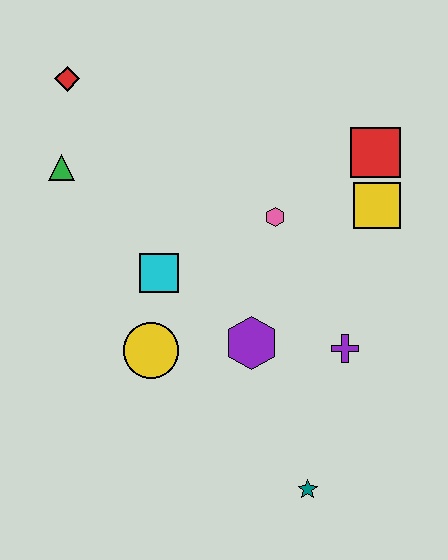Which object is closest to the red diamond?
The green triangle is closest to the red diamond.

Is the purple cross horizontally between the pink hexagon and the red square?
Yes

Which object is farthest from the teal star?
The red diamond is farthest from the teal star.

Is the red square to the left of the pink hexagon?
No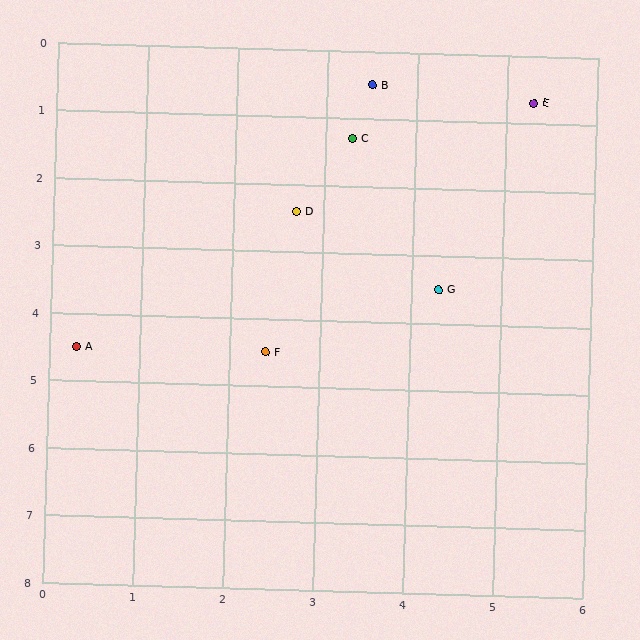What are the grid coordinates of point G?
Point G is at approximately (4.3, 3.5).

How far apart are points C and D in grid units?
Points C and D are about 1.3 grid units apart.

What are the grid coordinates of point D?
Point D is at approximately (2.7, 2.4).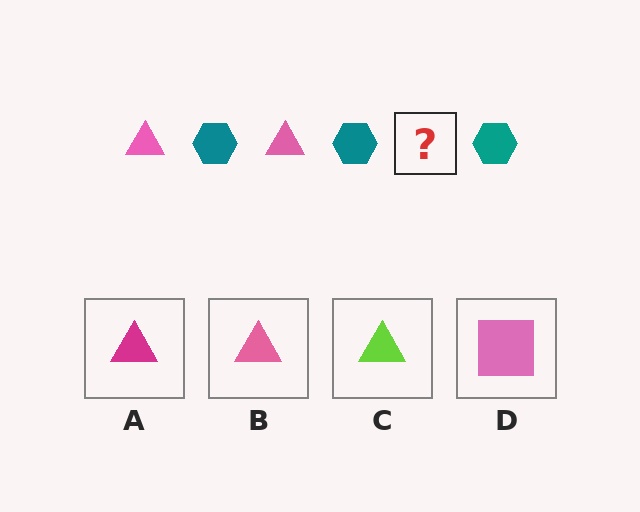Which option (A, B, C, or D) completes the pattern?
B.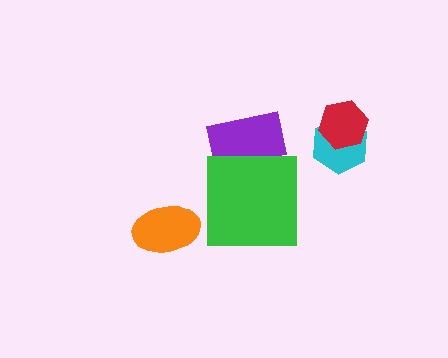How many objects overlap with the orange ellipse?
0 objects overlap with the orange ellipse.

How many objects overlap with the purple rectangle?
1 object overlaps with the purple rectangle.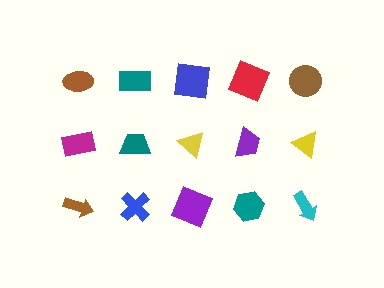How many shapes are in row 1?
5 shapes.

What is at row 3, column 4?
A teal hexagon.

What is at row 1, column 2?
A teal rectangle.